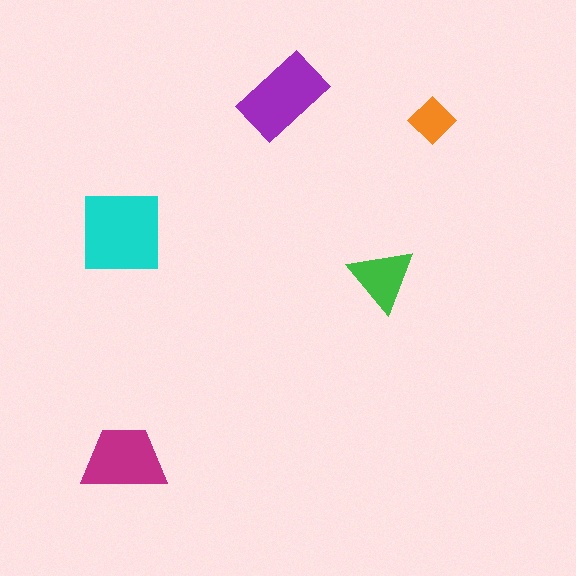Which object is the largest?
The cyan square.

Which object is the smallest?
The orange diamond.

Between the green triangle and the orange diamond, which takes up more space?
The green triangle.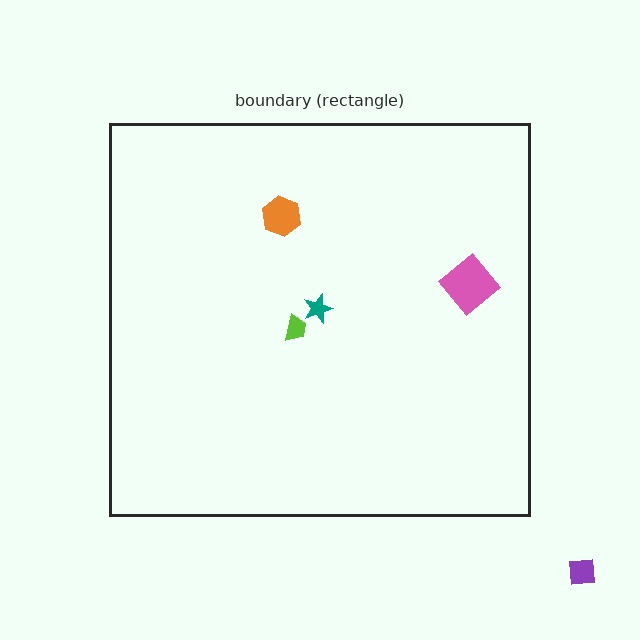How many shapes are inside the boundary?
4 inside, 1 outside.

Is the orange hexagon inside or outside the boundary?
Inside.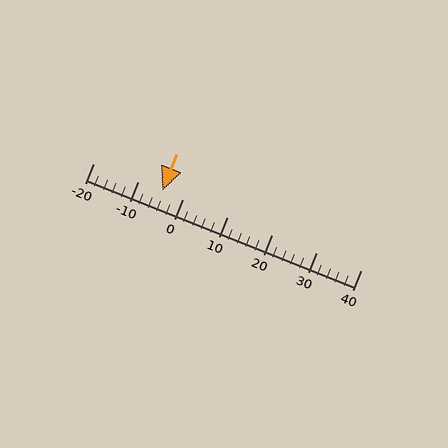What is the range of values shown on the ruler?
The ruler shows values from -20 to 40.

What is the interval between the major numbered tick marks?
The major tick marks are spaced 10 units apart.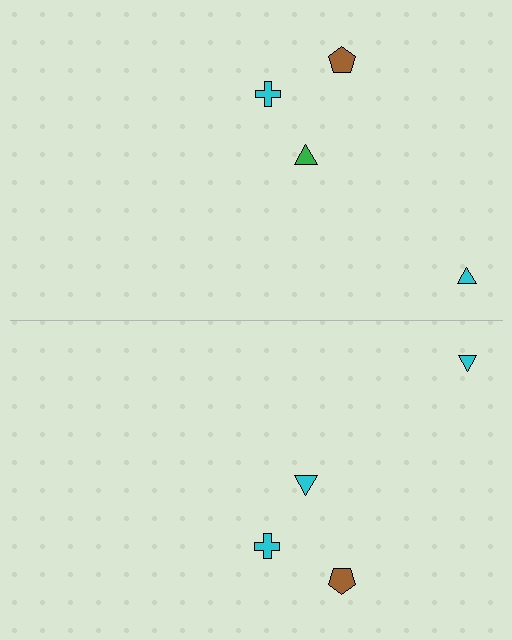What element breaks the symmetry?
The cyan triangle on the bottom side breaks the symmetry — its mirror counterpart is green.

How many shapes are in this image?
There are 8 shapes in this image.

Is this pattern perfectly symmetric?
No, the pattern is not perfectly symmetric. The cyan triangle on the bottom side breaks the symmetry — its mirror counterpart is green.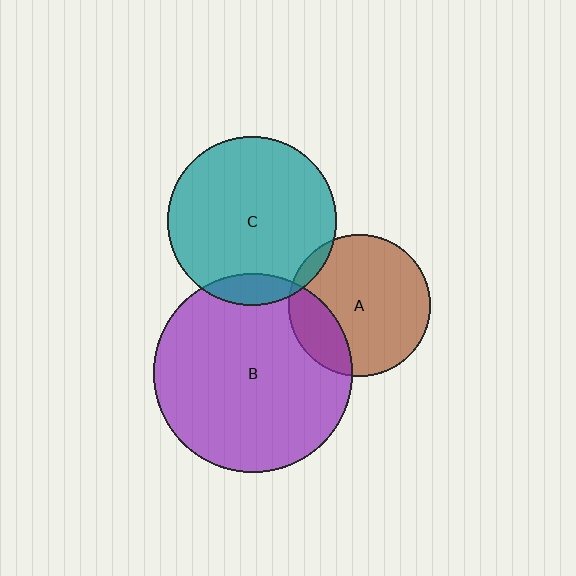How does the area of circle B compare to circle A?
Approximately 1.9 times.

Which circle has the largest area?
Circle B (purple).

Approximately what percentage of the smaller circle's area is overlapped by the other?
Approximately 10%.